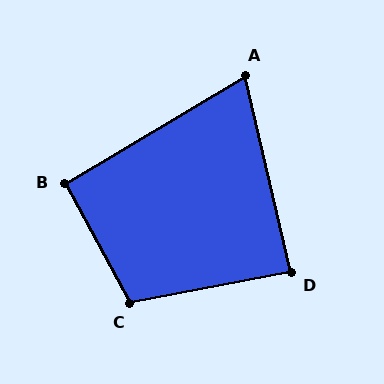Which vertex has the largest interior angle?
C, at approximately 108 degrees.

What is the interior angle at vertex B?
Approximately 92 degrees (approximately right).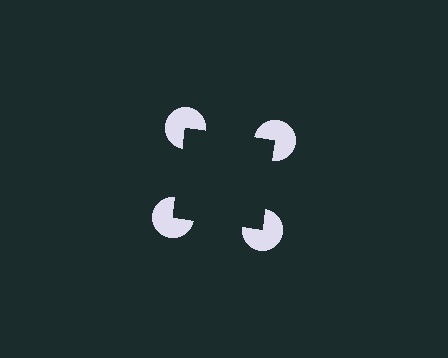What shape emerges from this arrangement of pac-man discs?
An illusory square — its edges are inferred from the aligned wedge cuts in the pac-man discs, not physically drawn.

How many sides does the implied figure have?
4 sides.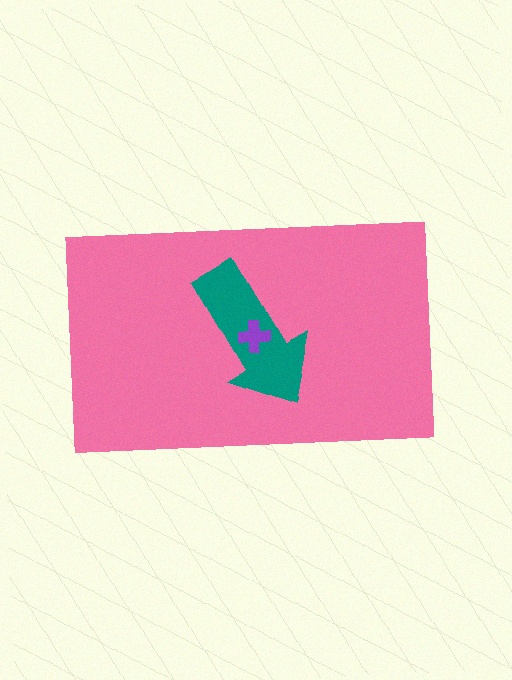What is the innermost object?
The purple cross.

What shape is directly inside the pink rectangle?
The teal arrow.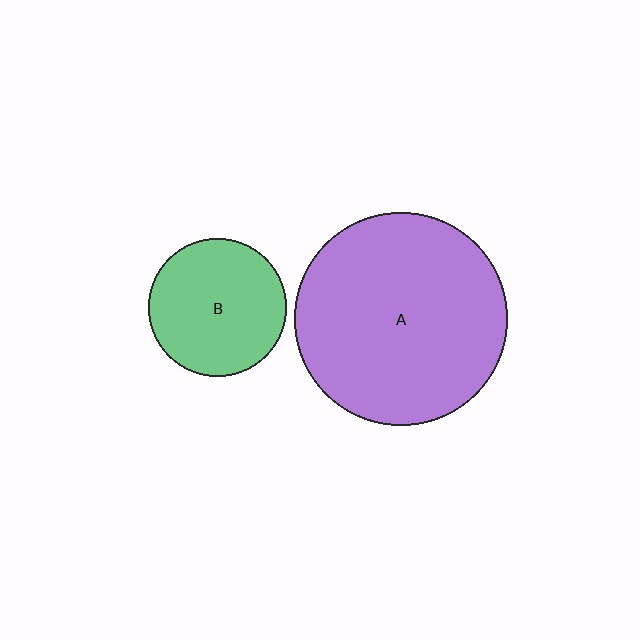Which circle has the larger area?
Circle A (purple).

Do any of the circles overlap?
No, none of the circles overlap.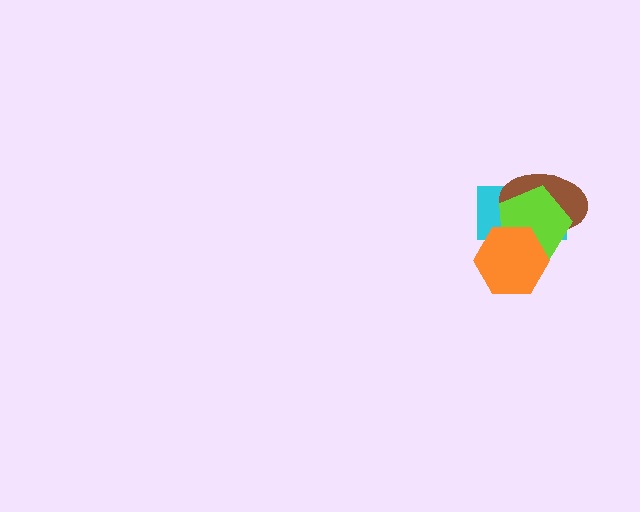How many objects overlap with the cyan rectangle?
3 objects overlap with the cyan rectangle.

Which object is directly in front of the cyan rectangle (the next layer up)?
The brown ellipse is directly in front of the cyan rectangle.